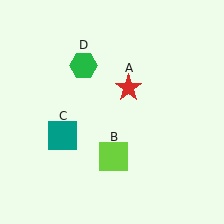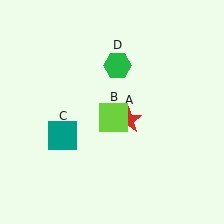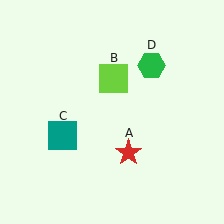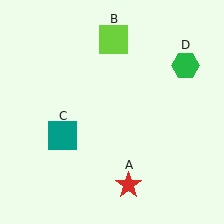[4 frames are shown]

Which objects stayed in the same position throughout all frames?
Teal square (object C) remained stationary.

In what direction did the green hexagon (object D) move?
The green hexagon (object D) moved right.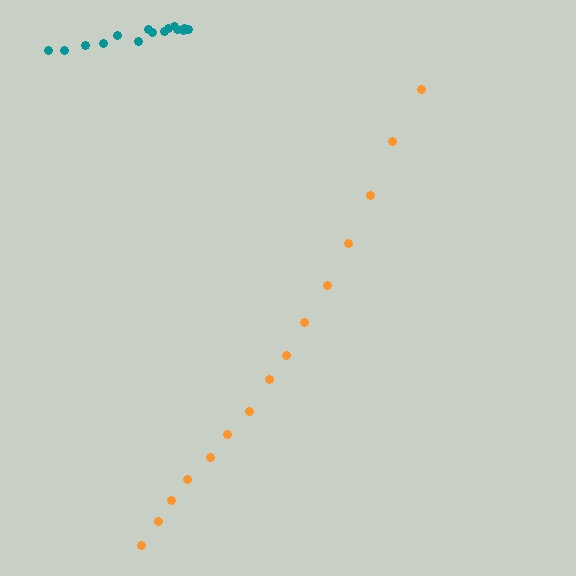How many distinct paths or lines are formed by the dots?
There are 2 distinct paths.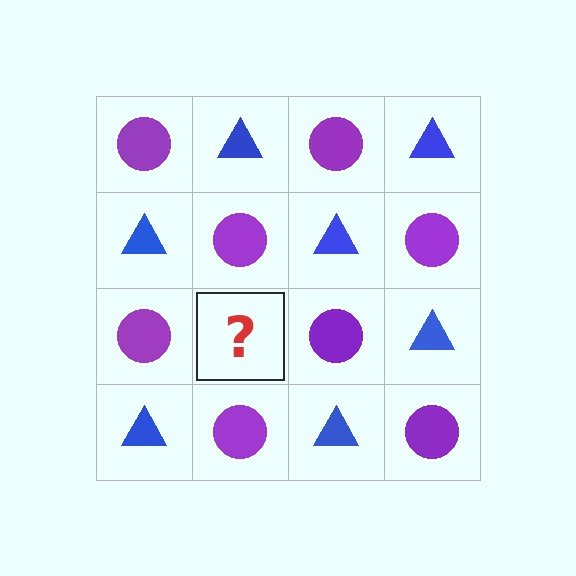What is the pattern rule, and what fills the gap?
The rule is that it alternates purple circle and blue triangle in a checkerboard pattern. The gap should be filled with a blue triangle.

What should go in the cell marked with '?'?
The missing cell should contain a blue triangle.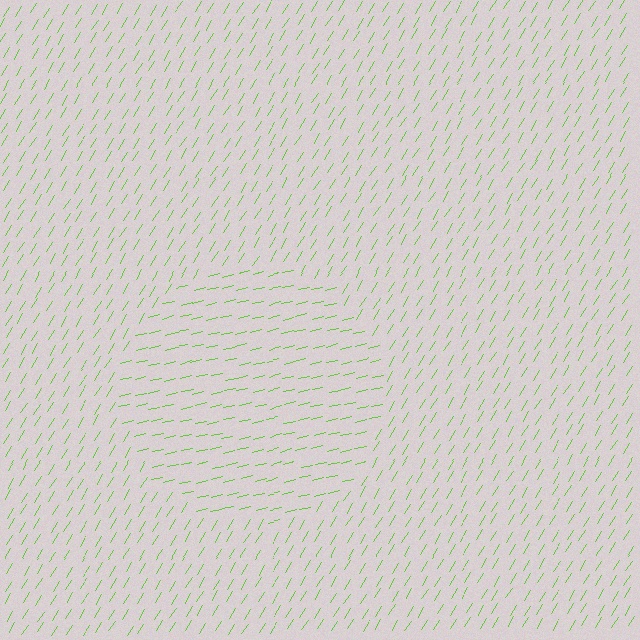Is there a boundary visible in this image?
Yes, there is a texture boundary formed by a change in line orientation.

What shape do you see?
I see a circle.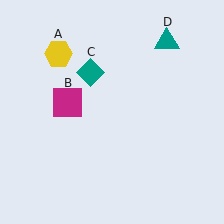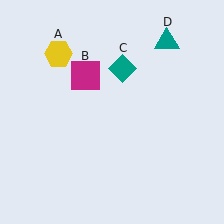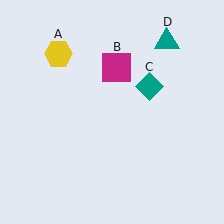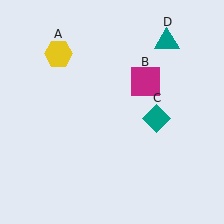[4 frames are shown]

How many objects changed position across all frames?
2 objects changed position: magenta square (object B), teal diamond (object C).